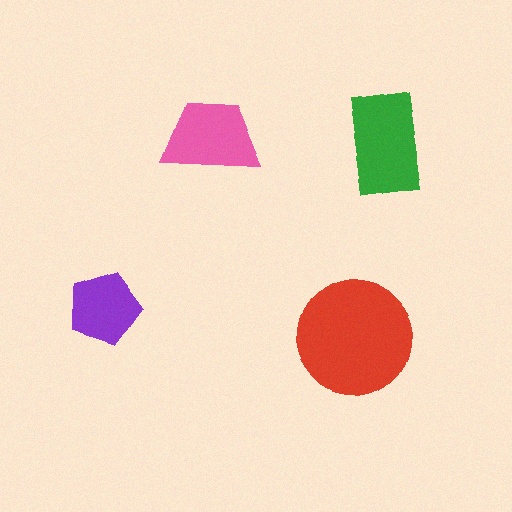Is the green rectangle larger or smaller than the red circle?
Smaller.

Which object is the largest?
The red circle.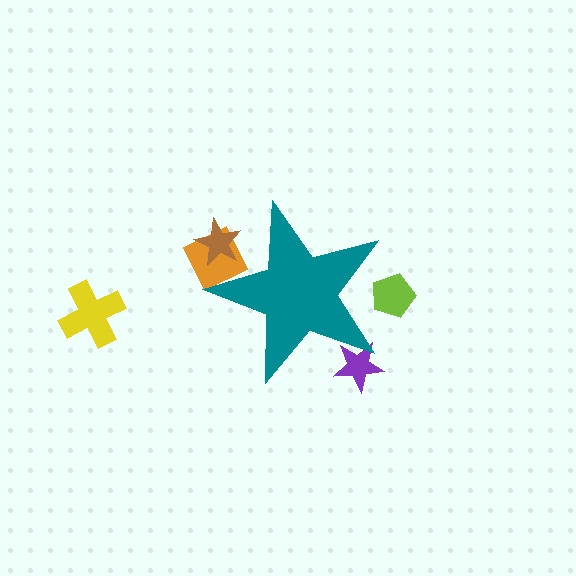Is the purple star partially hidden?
Yes, the purple star is partially hidden behind the teal star.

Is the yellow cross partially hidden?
No, the yellow cross is fully visible.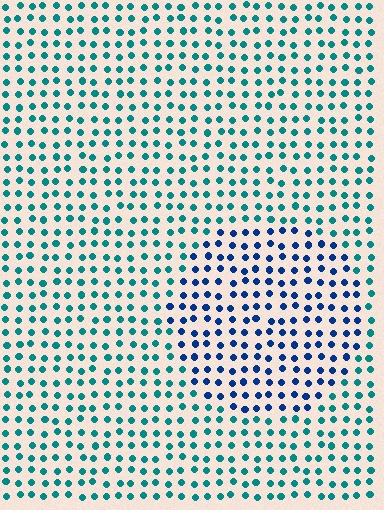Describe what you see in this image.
The image is filled with small teal elements in a uniform arrangement. A circle-shaped region is visible where the elements are tinted to a slightly different hue, forming a subtle color boundary.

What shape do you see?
I see a circle.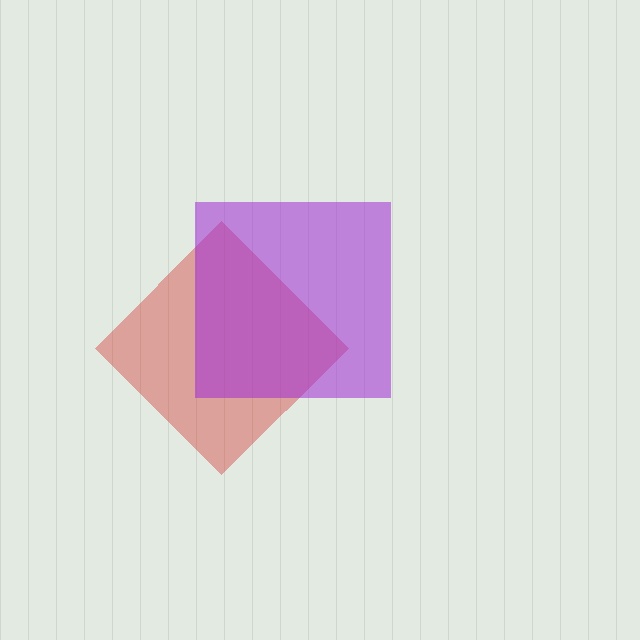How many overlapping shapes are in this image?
There are 2 overlapping shapes in the image.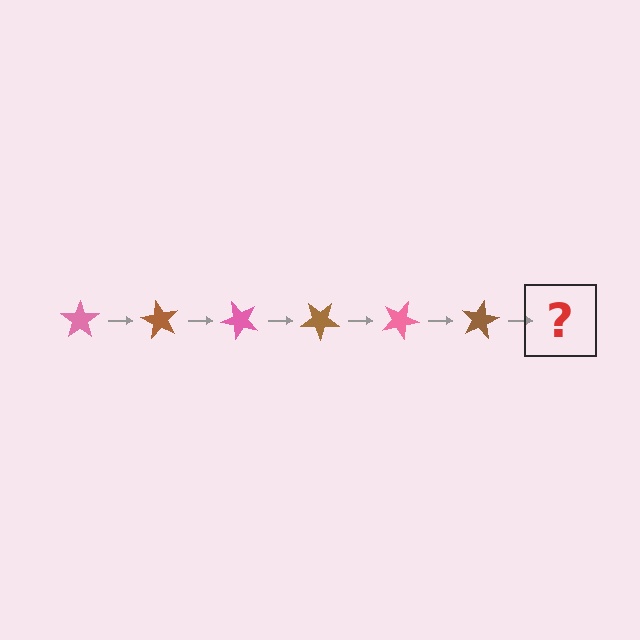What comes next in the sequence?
The next element should be a pink star, rotated 360 degrees from the start.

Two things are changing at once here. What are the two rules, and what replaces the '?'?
The two rules are that it rotates 60 degrees each step and the color cycles through pink and brown. The '?' should be a pink star, rotated 360 degrees from the start.